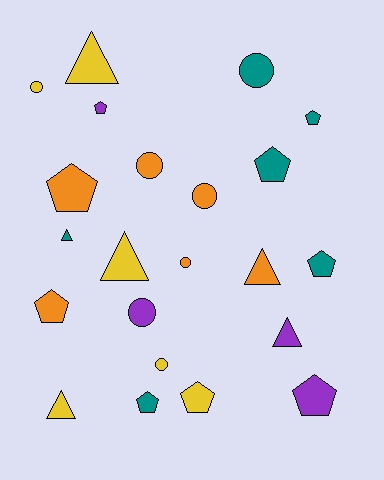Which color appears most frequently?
Yellow, with 6 objects.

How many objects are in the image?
There are 22 objects.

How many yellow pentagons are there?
There is 1 yellow pentagon.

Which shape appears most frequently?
Pentagon, with 9 objects.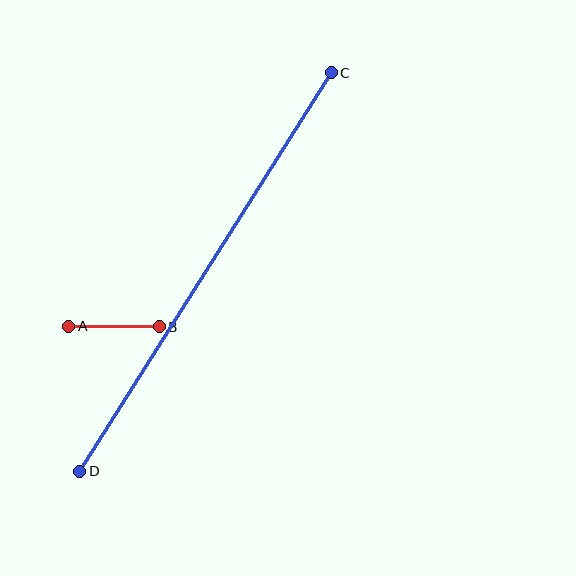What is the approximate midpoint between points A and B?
The midpoint is at approximately (114, 326) pixels.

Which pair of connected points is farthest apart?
Points C and D are farthest apart.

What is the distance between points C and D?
The distance is approximately 472 pixels.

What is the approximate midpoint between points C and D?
The midpoint is at approximately (206, 272) pixels.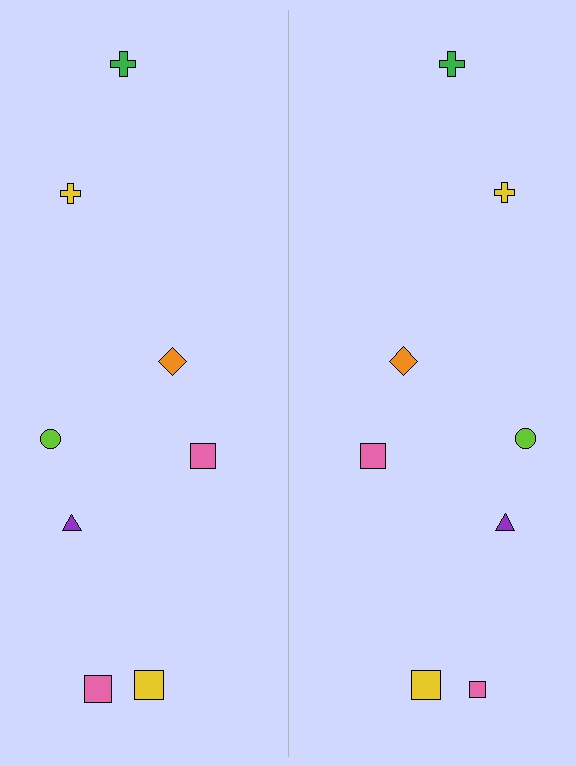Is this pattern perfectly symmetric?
No, the pattern is not perfectly symmetric. The pink square on the right side has a different size than its mirror counterpart.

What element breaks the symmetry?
The pink square on the right side has a different size than its mirror counterpart.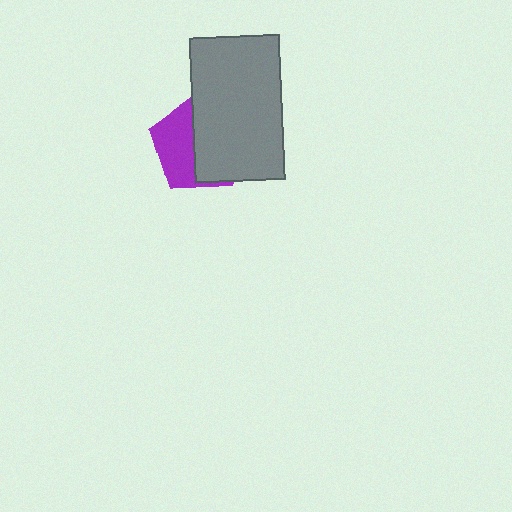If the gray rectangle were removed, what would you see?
You would see the complete purple pentagon.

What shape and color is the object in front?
The object in front is a gray rectangle.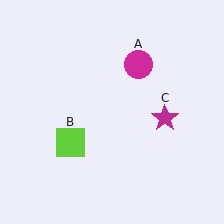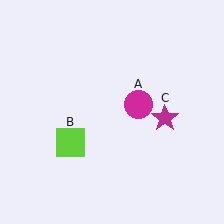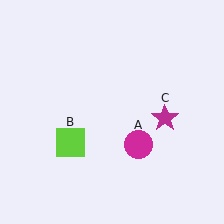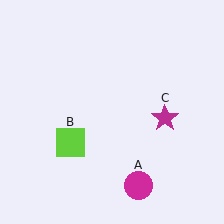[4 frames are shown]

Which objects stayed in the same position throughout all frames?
Lime square (object B) and magenta star (object C) remained stationary.